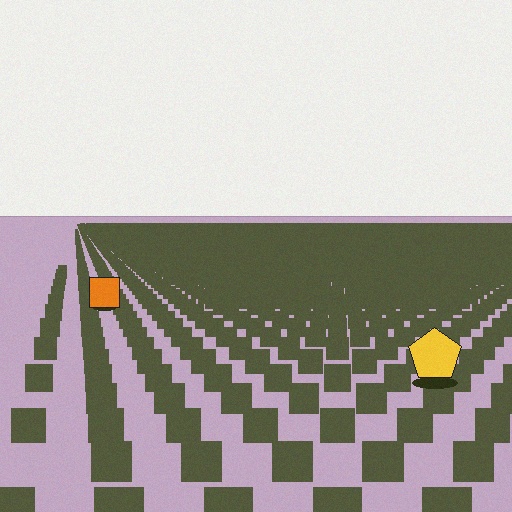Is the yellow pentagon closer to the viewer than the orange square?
Yes. The yellow pentagon is closer — you can tell from the texture gradient: the ground texture is coarser near it.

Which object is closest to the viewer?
The yellow pentagon is closest. The texture marks near it are larger and more spread out.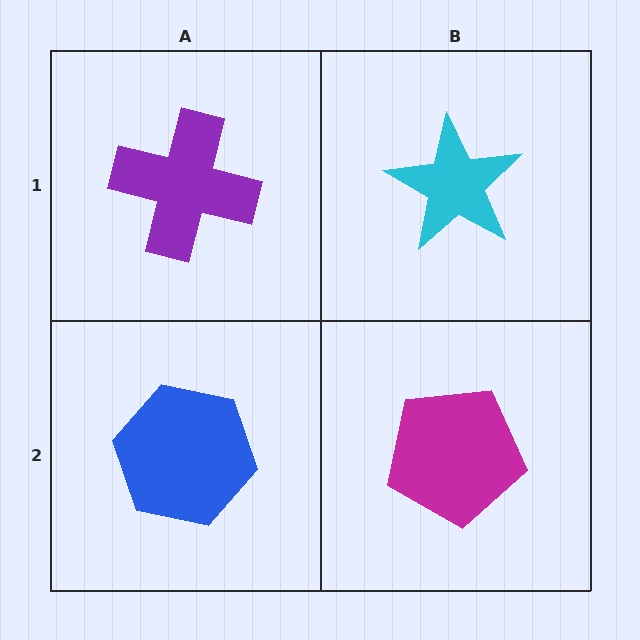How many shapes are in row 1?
2 shapes.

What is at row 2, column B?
A magenta pentagon.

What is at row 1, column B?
A cyan star.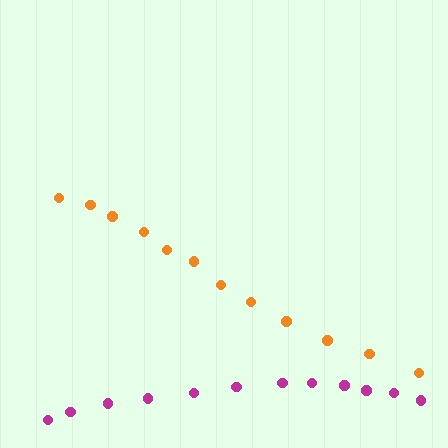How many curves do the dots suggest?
There are 2 distinct paths.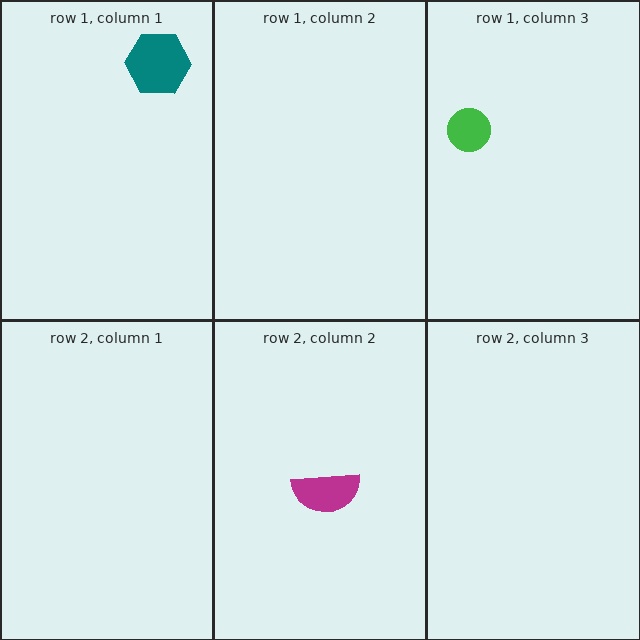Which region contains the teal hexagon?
The row 1, column 1 region.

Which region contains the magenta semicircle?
The row 2, column 2 region.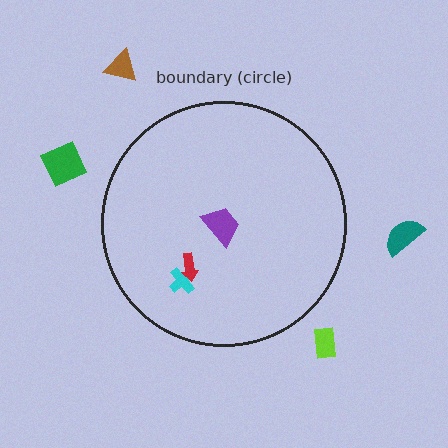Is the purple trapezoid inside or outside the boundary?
Inside.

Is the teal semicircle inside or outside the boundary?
Outside.